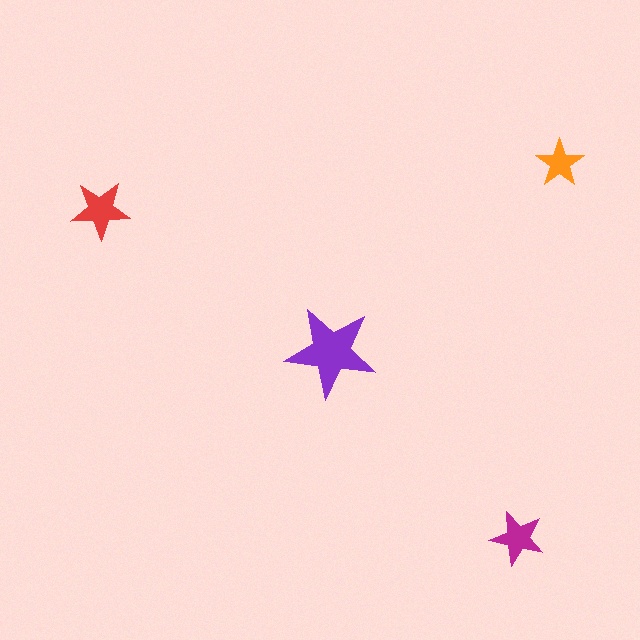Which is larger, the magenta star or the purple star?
The purple one.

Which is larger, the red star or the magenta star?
The red one.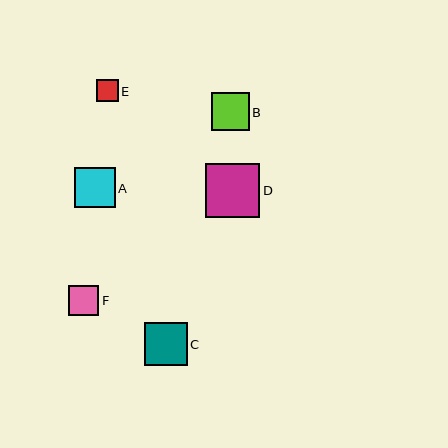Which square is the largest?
Square D is the largest with a size of approximately 54 pixels.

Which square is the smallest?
Square E is the smallest with a size of approximately 22 pixels.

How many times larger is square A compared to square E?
Square A is approximately 1.8 times the size of square E.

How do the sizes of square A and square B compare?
Square A and square B are approximately the same size.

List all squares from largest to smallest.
From largest to smallest: D, C, A, B, F, E.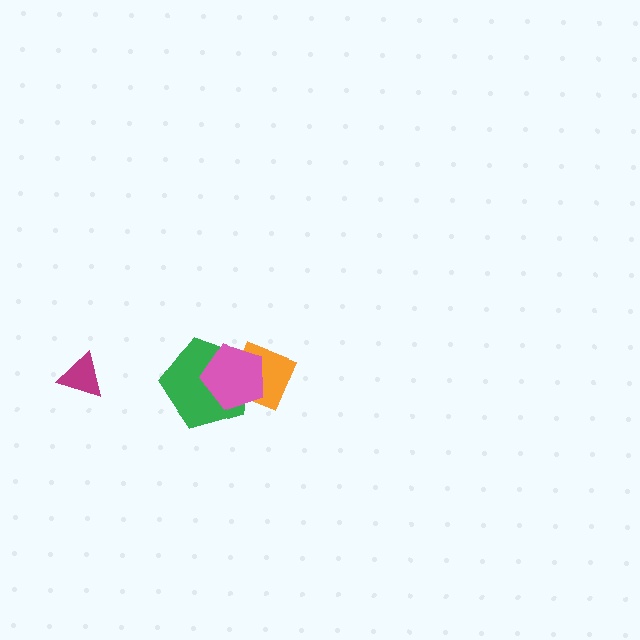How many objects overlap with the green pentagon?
2 objects overlap with the green pentagon.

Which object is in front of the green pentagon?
The pink pentagon is in front of the green pentagon.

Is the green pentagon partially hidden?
Yes, it is partially covered by another shape.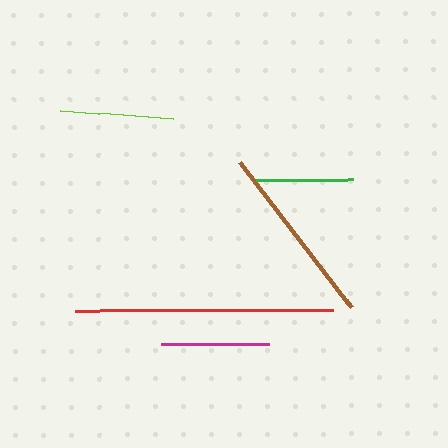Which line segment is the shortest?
The green line is the shortest at approximately 96 pixels.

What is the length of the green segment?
The green segment is approximately 96 pixels long.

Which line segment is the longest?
The red line is the longest at approximately 258 pixels.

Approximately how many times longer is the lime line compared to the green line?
The lime line is approximately 1.2 times the length of the green line.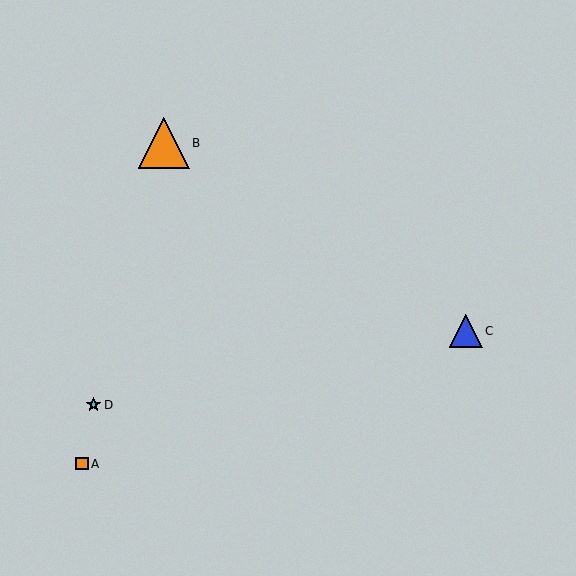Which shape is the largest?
The orange triangle (labeled B) is the largest.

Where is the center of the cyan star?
The center of the cyan star is at (94, 405).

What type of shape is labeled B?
Shape B is an orange triangle.